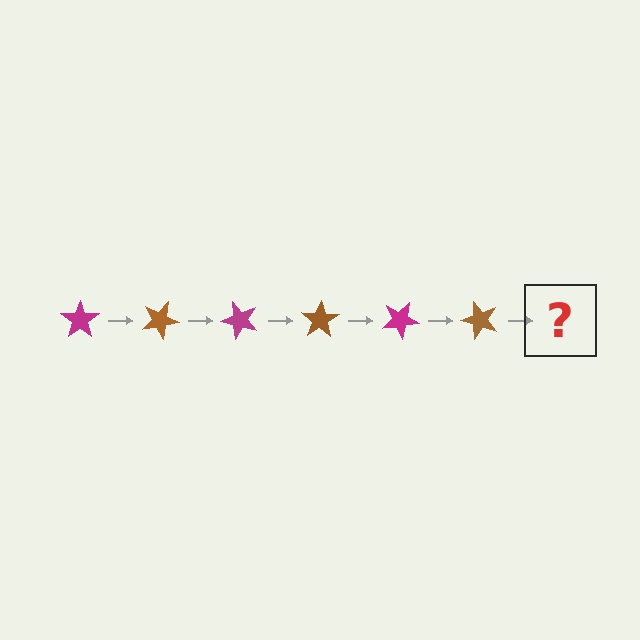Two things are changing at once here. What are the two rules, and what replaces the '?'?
The two rules are that it rotates 25 degrees each step and the color cycles through magenta and brown. The '?' should be a magenta star, rotated 150 degrees from the start.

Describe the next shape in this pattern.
It should be a magenta star, rotated 150 degrees from the start.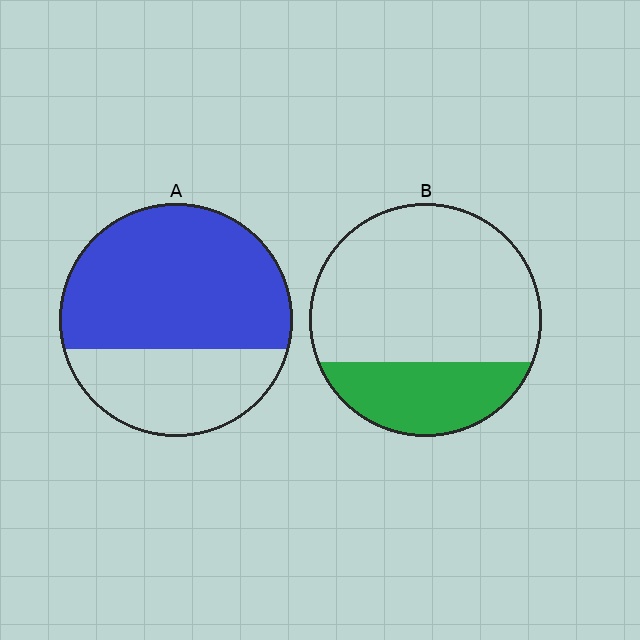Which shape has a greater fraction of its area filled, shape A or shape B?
Shape A.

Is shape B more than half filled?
No.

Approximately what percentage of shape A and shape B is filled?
A is approximately 65% and B is approximately 30%.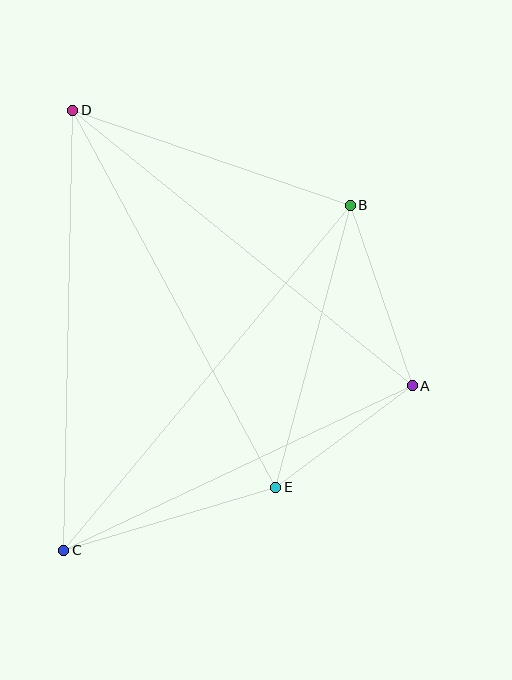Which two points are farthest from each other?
Points B and C are farthest from each other.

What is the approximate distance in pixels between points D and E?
The distance between D and E is approximately 428 pixels.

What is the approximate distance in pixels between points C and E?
The distance between C and E is approximately 221 pixels.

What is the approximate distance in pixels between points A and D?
The distance between A and D is approximately 437 pixels.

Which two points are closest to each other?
Points A and E are closest to each other.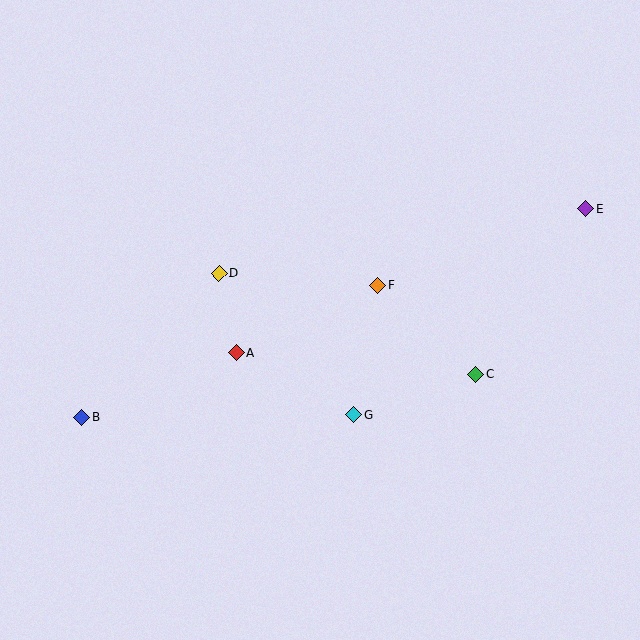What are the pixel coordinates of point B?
Point B is at (82, 418).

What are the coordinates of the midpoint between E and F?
The midpoint between E and F is at (482, 247).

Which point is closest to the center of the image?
Point F at (378, 285) is closest to the center.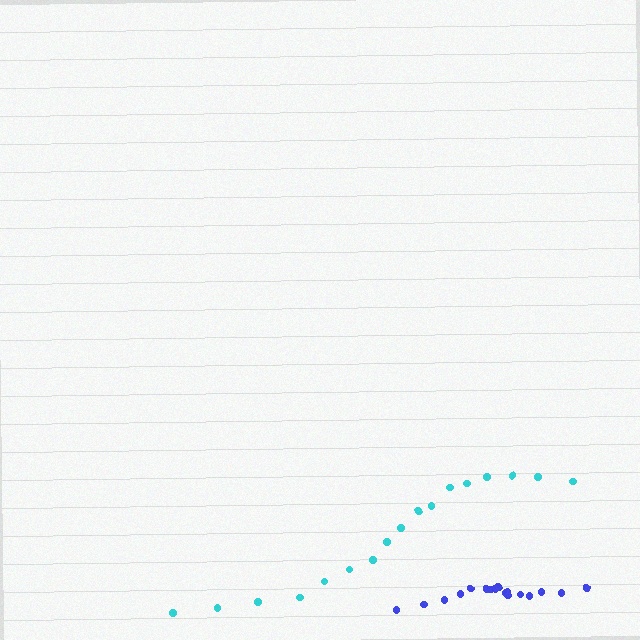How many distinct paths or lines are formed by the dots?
There are 2 distinct paths.